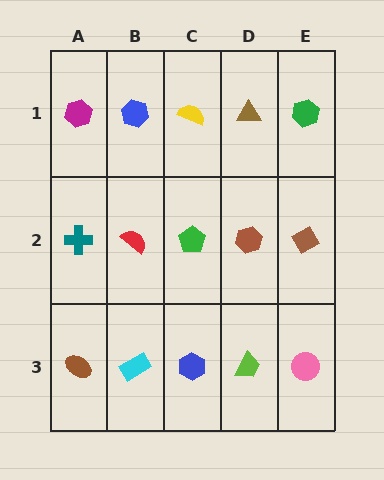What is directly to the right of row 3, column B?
A blue hexagon.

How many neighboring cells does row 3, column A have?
2.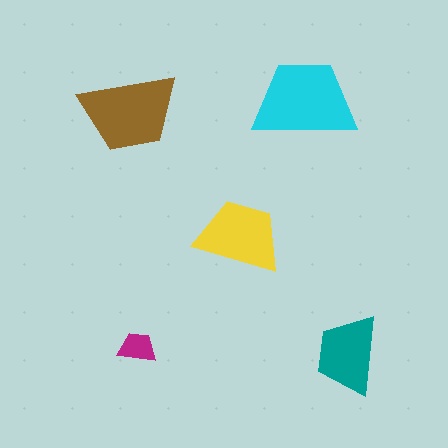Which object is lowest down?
The teal trapezoid is bottommost.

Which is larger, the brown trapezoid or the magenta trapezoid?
The brown one.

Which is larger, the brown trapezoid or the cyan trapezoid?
The cyan one.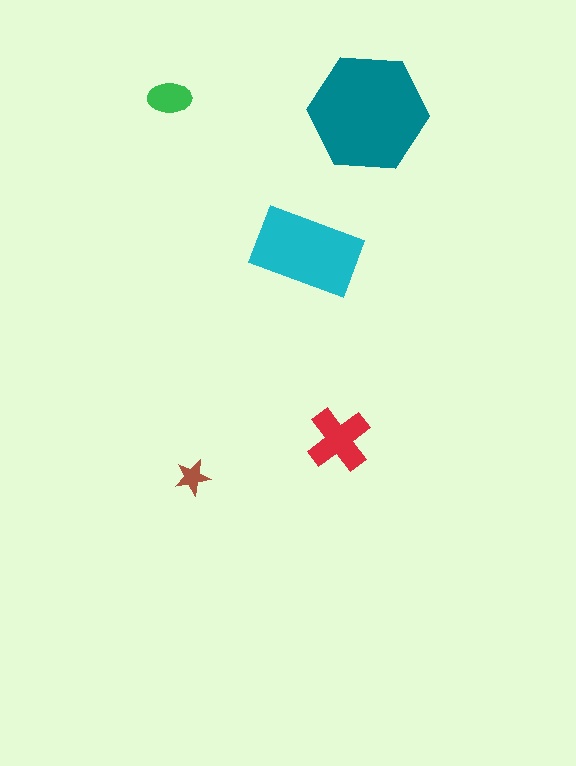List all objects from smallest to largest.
The brown star, the green ellipse, the red cross, the cyan rectangle, the teal hexagon.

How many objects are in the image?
There are 5 objects in the image.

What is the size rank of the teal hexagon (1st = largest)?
1st.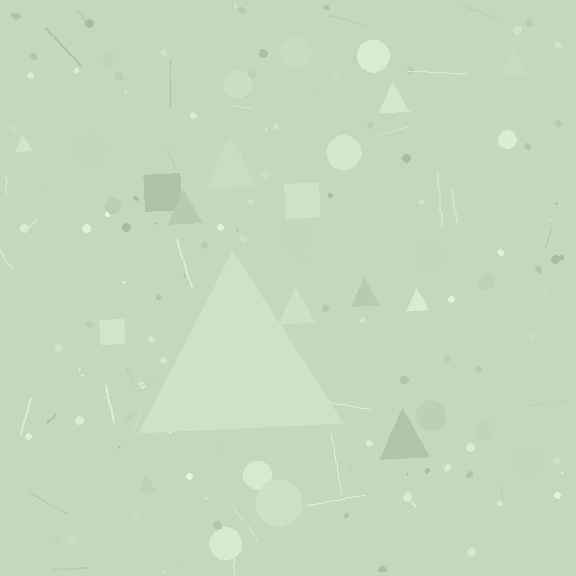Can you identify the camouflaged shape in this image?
The camouflaged shape is a triangle.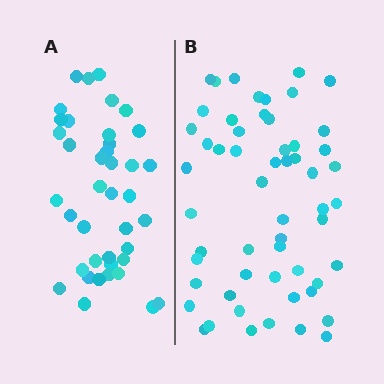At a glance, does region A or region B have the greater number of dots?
Region B (the right region) has more dots.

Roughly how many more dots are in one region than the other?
Region B has approximately 15 more dots than region A.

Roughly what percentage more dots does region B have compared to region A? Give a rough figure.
About 40% more.